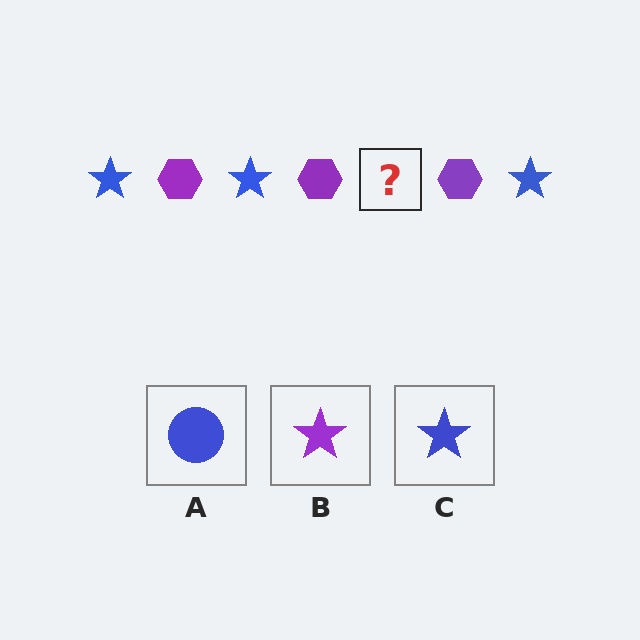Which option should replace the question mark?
Option C.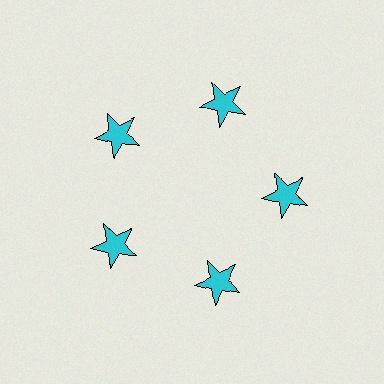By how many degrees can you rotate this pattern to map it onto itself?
The pattern maps onto itself every 72 degrees of rotation.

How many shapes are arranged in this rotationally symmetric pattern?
There are 5 shapes, arranged in 5 groups of 1.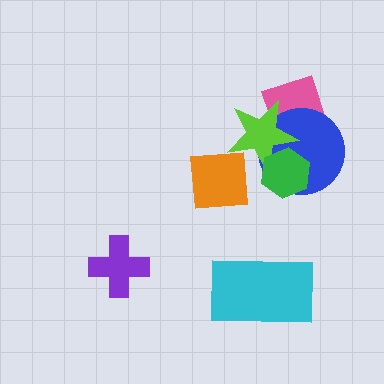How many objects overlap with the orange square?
1 object overlaps with the orange square.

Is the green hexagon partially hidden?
No, no other shape covers it.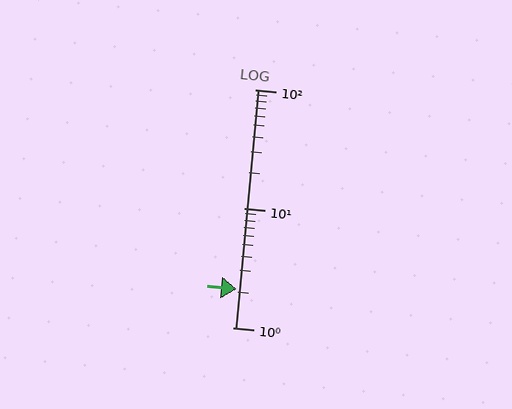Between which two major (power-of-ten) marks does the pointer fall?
The pointer is between 1 and 10.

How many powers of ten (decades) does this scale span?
The scale spans 2 decades, from 1 to 100.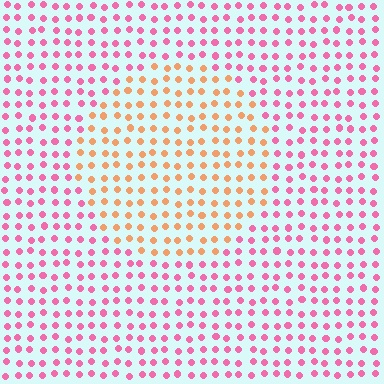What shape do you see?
I see a circle.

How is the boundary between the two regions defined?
The boundary is defined purely by a slight shift in hue (about 53 degrees). Spacing, size, and orientation are identical on both sides.